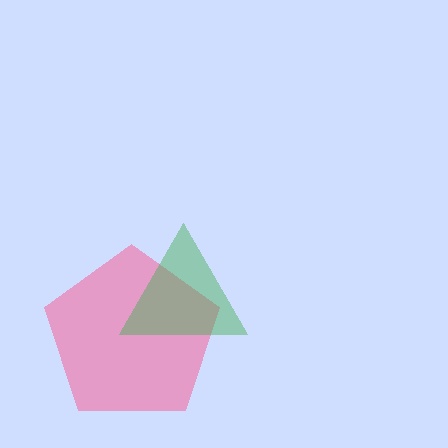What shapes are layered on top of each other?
The layered shapes are: a pink pentagon, a green triangle.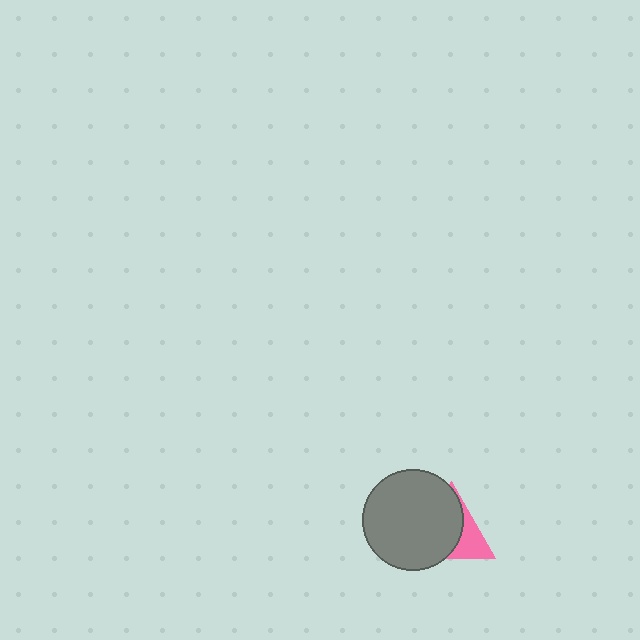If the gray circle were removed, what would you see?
You would see the complete pink triangle.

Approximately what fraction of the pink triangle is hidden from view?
Roughly 65% of the pink triangle is hidden behind the gray circle.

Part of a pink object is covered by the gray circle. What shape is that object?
It is a triangle.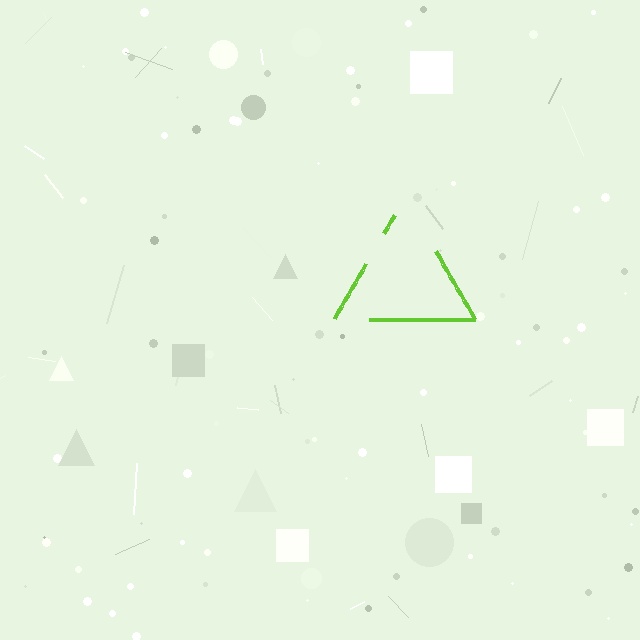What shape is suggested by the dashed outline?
The dashed outline suggests a triangle.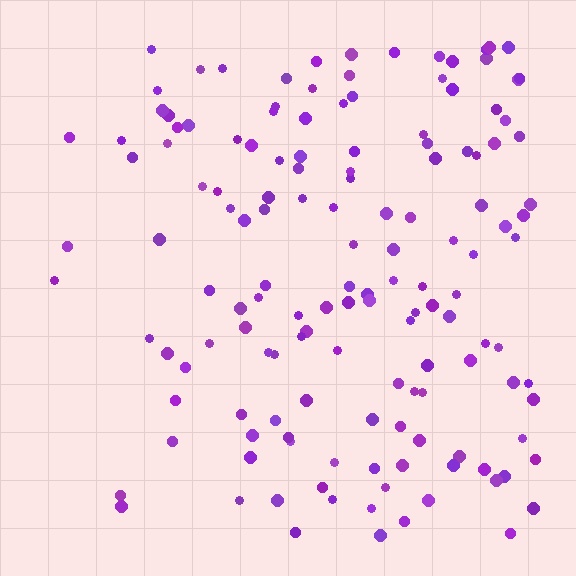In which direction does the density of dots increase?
From left to right, with the right side densest.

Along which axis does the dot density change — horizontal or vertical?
Horizontal.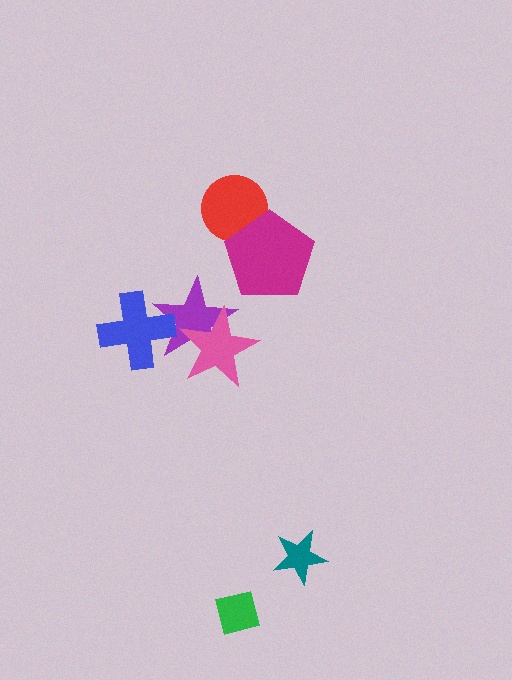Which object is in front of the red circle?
The magenta pentagon is in front of the red circle.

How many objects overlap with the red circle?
1 object overlaps with the red circle.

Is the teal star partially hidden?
No, no other shape covers it.